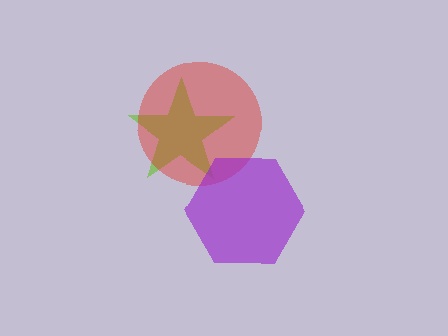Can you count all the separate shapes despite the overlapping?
Yes, there are 3 separate shapes.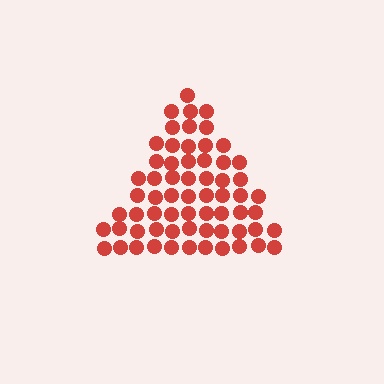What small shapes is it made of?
It is made of small circles.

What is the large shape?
The large shape is a triangle.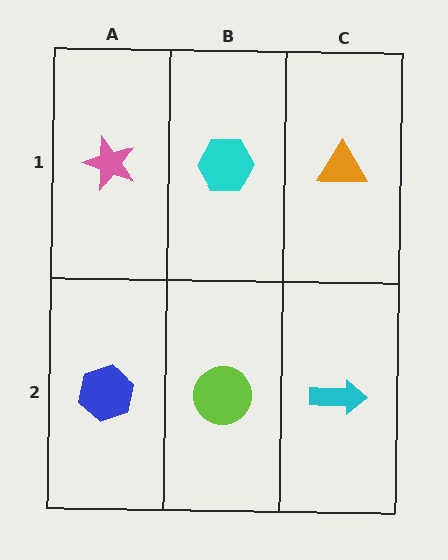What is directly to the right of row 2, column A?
A lime circle.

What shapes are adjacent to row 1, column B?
A lime circle (row 2, column B), a pink star (row 1, column A), an orange triangle (row 1, column C).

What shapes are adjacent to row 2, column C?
An orange triangle (row 1, column C), a lime circle (row 2, column B).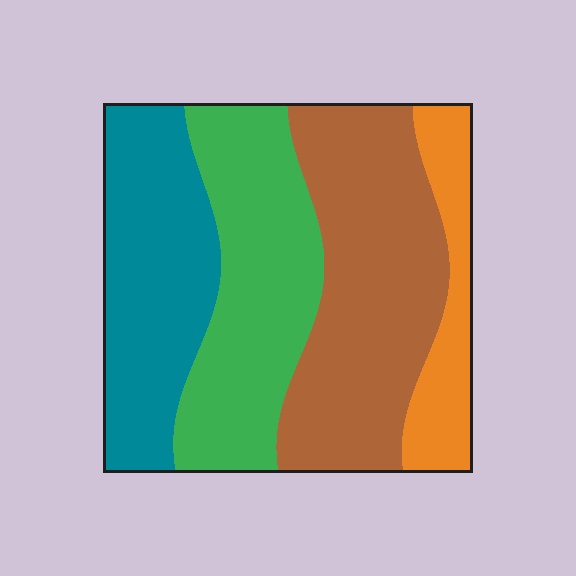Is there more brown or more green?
Brown.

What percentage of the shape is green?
Green covers roughly 30% of the shape.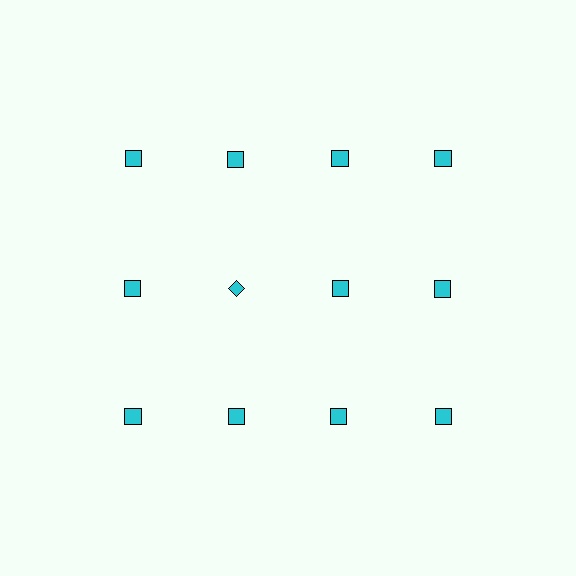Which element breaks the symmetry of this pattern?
The cyan diamond in the second row, second from left column breaks the symmetry. All other shapes are cyan squares.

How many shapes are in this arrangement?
There are 12 shapes arranged in a grid pattern.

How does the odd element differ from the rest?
It has a different shape: diamond instead of square.